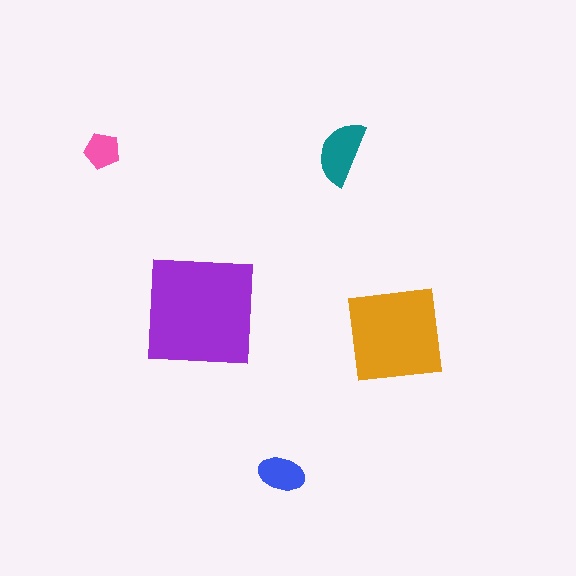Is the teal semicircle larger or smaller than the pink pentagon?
Larger.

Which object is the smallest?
The pink pentagon.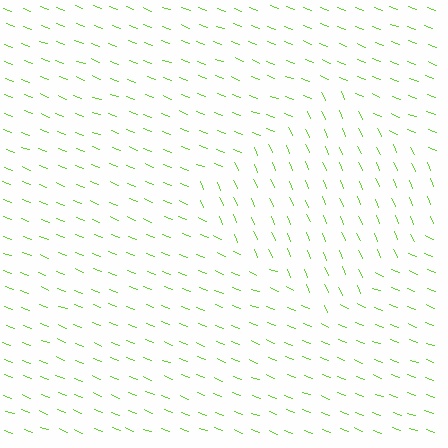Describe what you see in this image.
The image is filled with small lime line segments. A diamond region in the image has lines oriented differently from the surrounding lines, creating a visible texture boundary.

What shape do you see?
I see a diamond.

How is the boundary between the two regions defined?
The boundary is defined purely by a change in line orientation (approximately 45 degrees difference). All lines are the same color and thickness.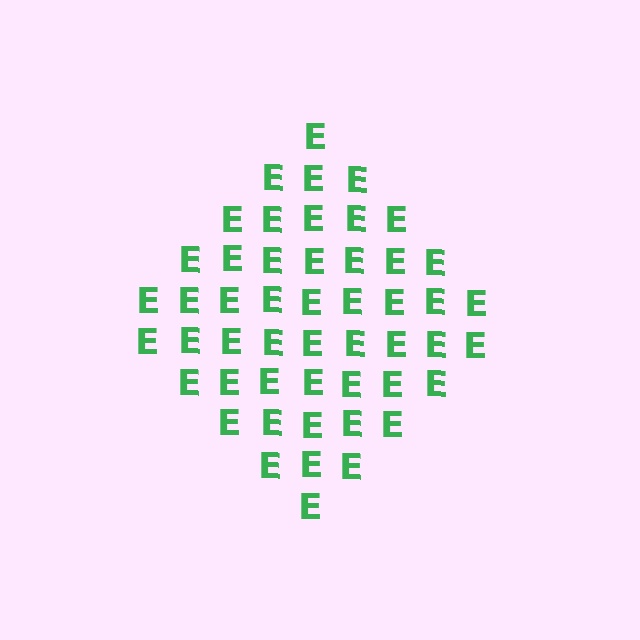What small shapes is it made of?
It is made of small letter E's.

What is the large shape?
The large shape is a diamond.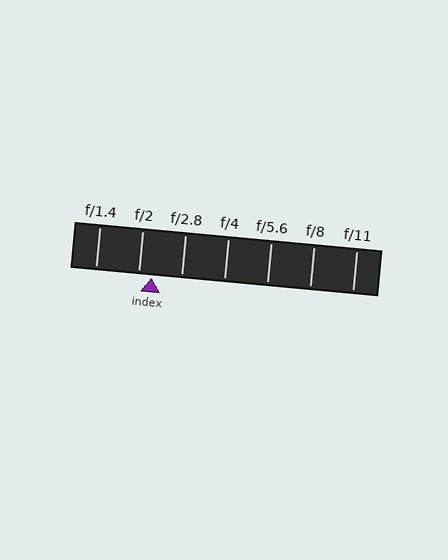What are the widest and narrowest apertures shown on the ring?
The widest aperture shown is f/1.4 and the narrowest is f/11.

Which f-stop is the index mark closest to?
The index mark is closest to f/2.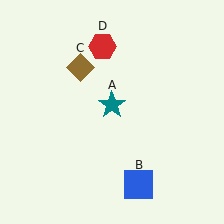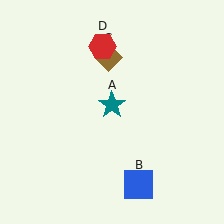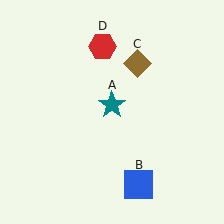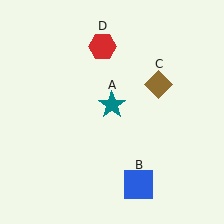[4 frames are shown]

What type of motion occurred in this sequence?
The brown diamond (object C) rotated clockwise around the center of the scene.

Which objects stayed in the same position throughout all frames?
Teal star (object A) and blue square (object B) and red hexagon (object D) remained stationary.